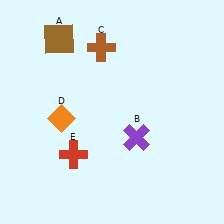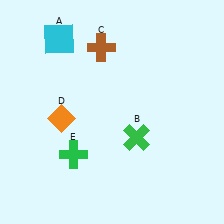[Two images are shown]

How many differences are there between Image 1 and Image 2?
There are 3 differences between the two images.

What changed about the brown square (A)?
In Image 1, A is brown. In Image 2, it changed to cyan.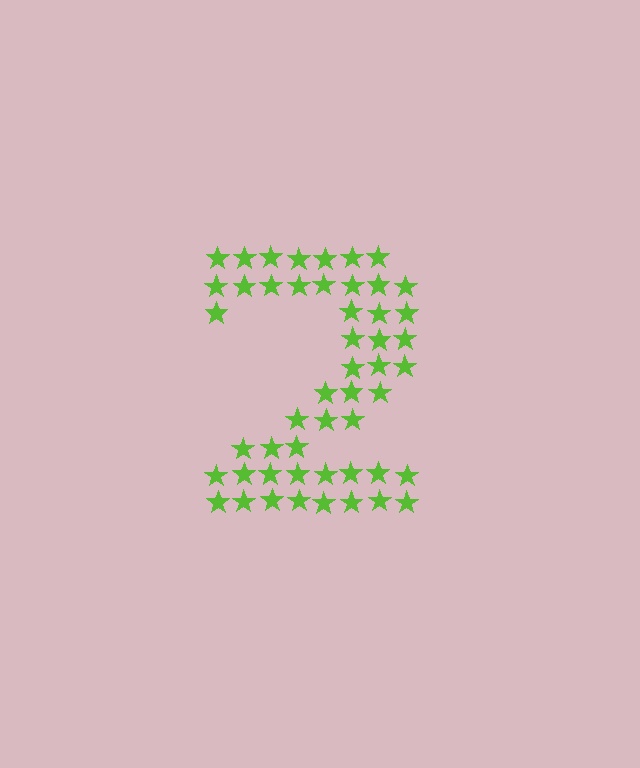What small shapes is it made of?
It is made of small stars.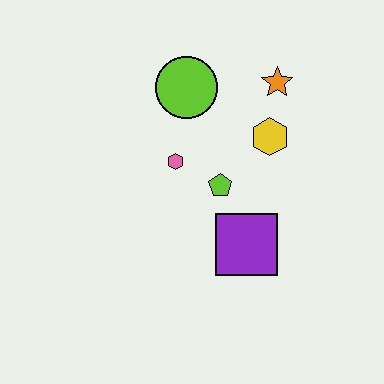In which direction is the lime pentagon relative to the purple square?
The lime pentagon is above the purple square.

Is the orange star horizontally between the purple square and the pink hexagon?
No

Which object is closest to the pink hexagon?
The lime pentagon is closest to the pink hexagon.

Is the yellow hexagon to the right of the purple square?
Yes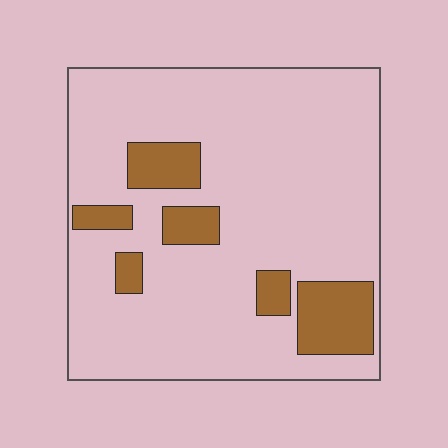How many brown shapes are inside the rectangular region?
6.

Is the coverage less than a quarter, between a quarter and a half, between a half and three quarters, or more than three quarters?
Less than a quarter.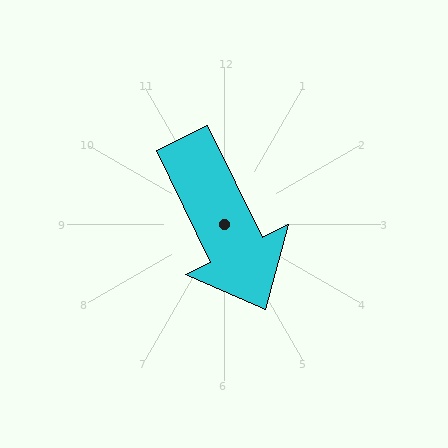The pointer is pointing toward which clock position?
Roughly 5 o'clock.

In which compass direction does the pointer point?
Southeast.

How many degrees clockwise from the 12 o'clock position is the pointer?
Approximately 154 degrees.